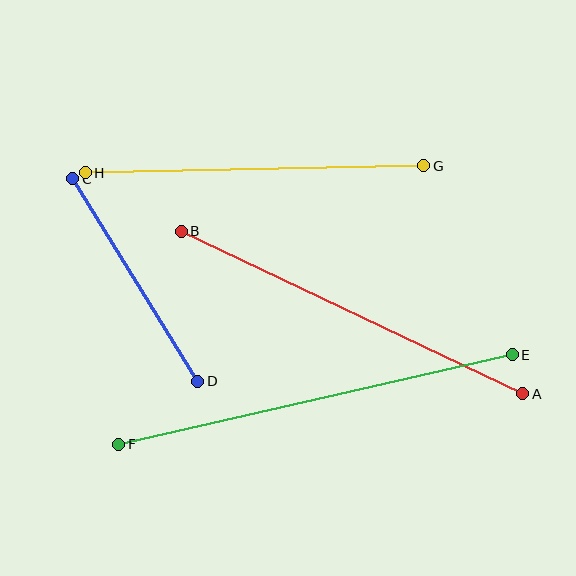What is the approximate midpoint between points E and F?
The midpoint is at approximately (315, 400) pixels.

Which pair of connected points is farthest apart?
Points E and F are farthest apart.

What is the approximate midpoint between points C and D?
The midpoint is at approximately (135, 280) pixels.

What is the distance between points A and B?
The distance is approximately 378 pixels.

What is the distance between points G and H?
The distance is approximately 339 pixels.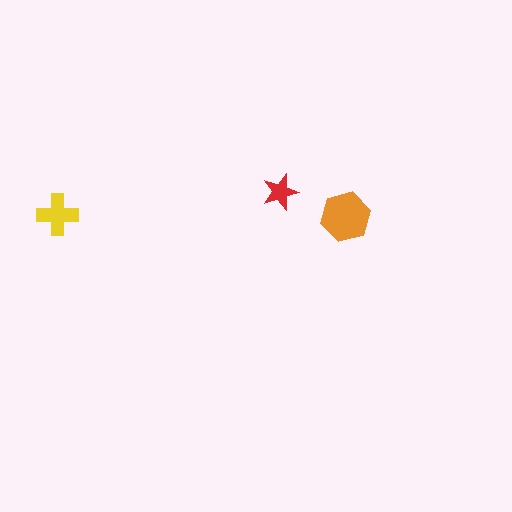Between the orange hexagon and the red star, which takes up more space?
The orange hexagon.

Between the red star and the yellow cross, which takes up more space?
The yellow cross.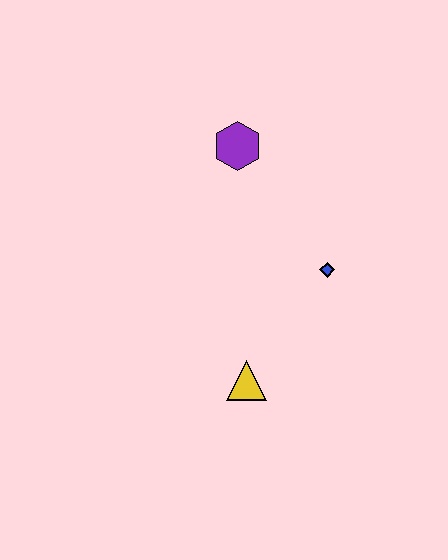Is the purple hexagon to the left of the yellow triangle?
Yes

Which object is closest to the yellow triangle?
The blue diamond is closest to the yellow triangle.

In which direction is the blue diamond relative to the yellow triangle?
The blue diamond is above the yellow triangle.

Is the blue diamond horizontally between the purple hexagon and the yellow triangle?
No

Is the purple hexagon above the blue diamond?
Yes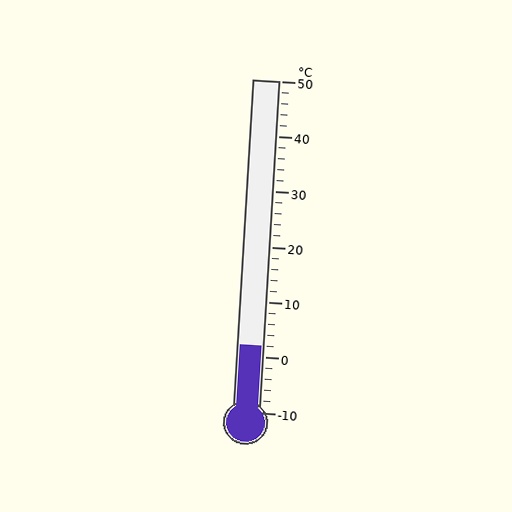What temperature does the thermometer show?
The thermometer shows approximately 2°C.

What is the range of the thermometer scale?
The thermometer scale ranges from -10°C to 50°C.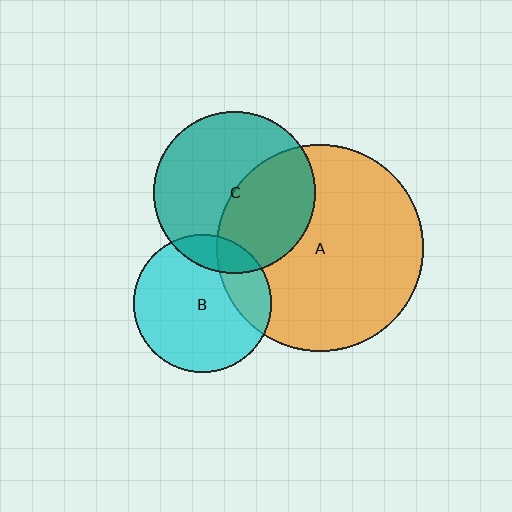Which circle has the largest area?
Circle A (orange).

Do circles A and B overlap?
Yes.